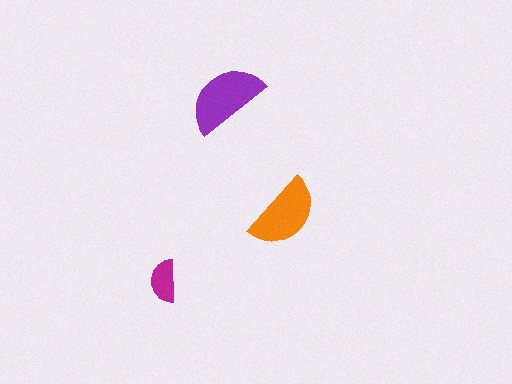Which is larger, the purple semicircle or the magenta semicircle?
The purple one.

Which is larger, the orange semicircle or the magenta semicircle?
The orange one.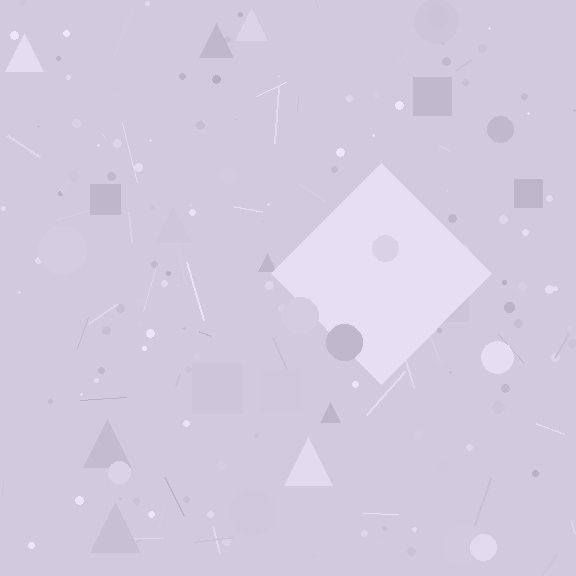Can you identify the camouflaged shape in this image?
The camouflaged shape is a diamond.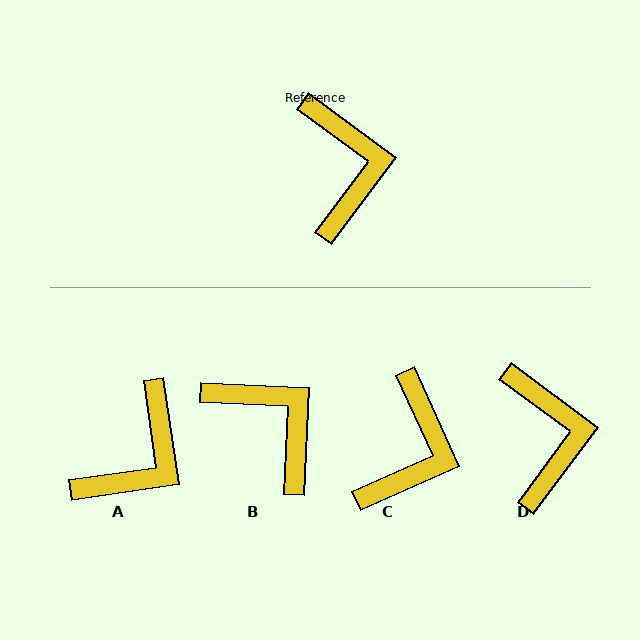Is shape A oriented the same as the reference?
No, it is off by about 45 degrees.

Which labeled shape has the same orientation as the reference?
D.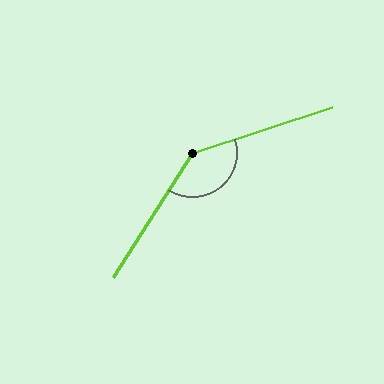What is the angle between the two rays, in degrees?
Approximately 140 degrees.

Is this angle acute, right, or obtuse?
It is obtuse.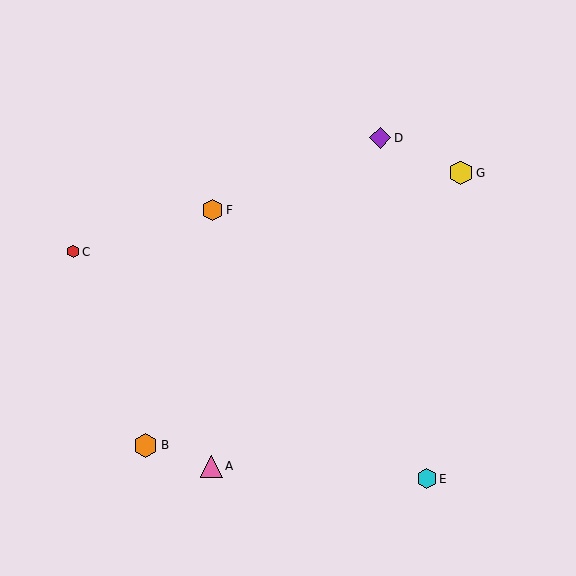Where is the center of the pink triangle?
The center of the pink triangle is at (212, 466).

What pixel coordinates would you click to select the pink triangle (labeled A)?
Click at (212, 466) to select the pink triangle A.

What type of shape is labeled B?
Shape B is an orange hexagon.